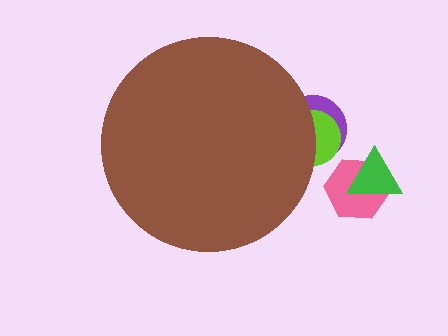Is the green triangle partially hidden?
No, the green triangle is fully visible.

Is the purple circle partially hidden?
Yes, the purple circle is partially hidden behind the brown circle.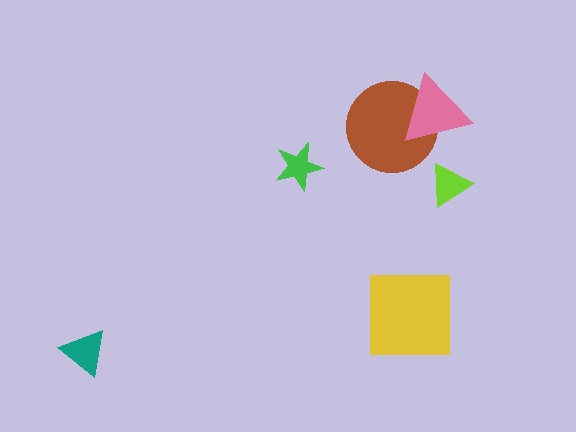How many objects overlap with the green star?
0 objects overlap with the green star.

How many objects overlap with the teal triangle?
0 objects overlap with the teal triangle.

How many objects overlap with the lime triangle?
0 objects overlap with the lime triangle.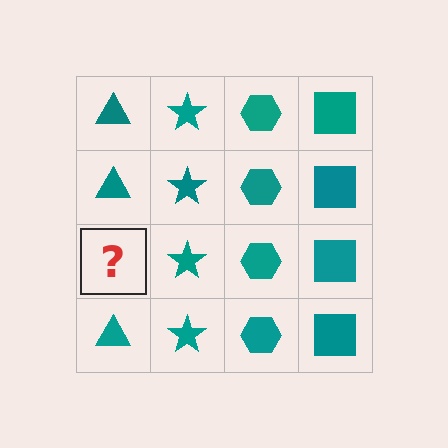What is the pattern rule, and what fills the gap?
The rule is that each column has a consistent shape. The gap should be filled with a teal triangle.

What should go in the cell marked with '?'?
The missing cell should contain a teal triangle.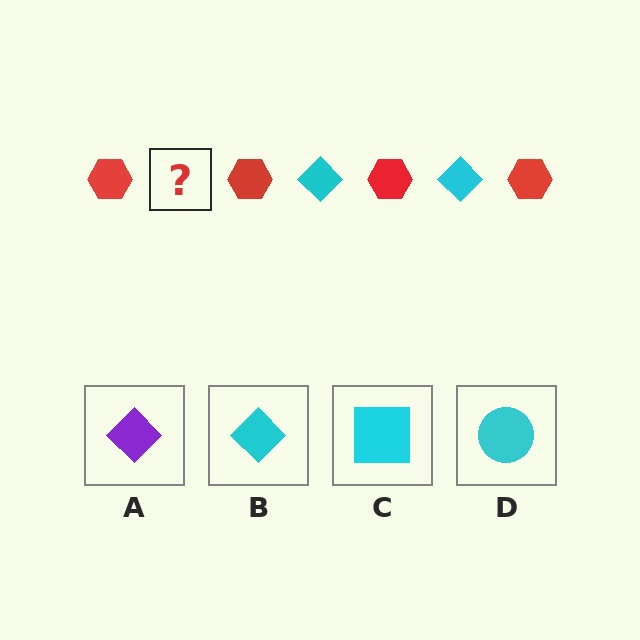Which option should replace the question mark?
Option B.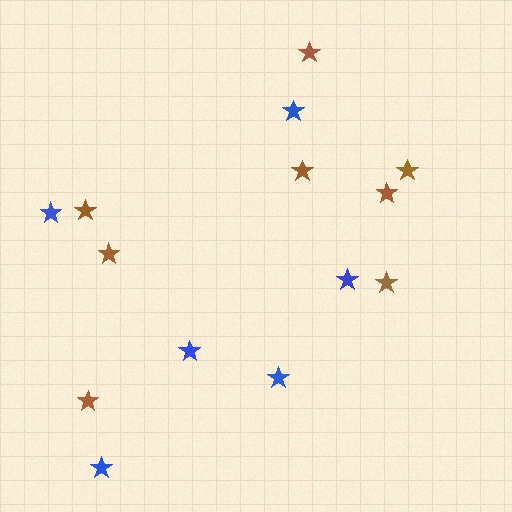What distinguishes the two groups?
There are 2 groups: one group of brown stars (8) and one group of blue stars (6).